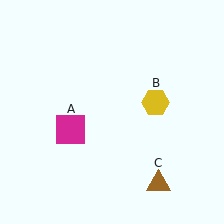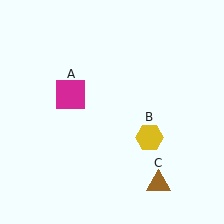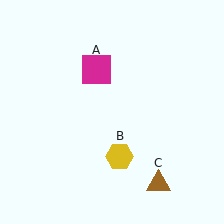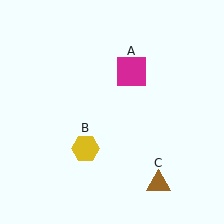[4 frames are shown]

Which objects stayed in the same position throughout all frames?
Brown triangle (object C) remained stationary.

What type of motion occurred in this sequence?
The magenta square (object A), yellow hexagon (object B) rotated clockwise around the center of the scene.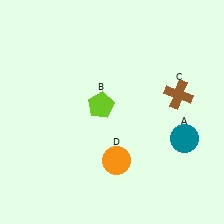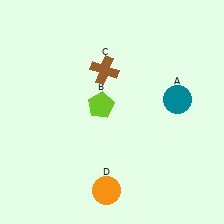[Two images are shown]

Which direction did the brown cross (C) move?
The brown cross (C) moved left.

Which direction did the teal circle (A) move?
The teal circle (A) moved up.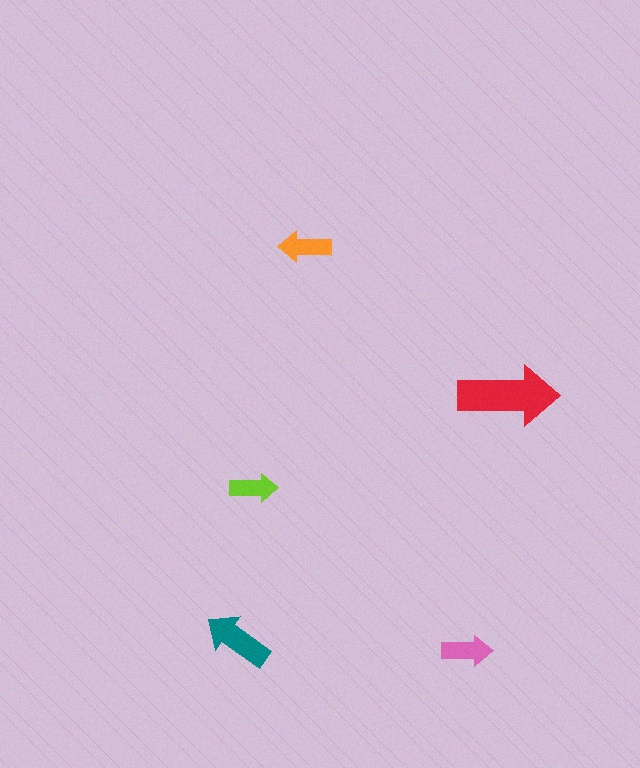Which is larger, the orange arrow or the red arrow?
The red one.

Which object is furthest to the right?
The red arrow is rightmost.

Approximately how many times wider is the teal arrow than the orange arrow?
About 1.5 times wider.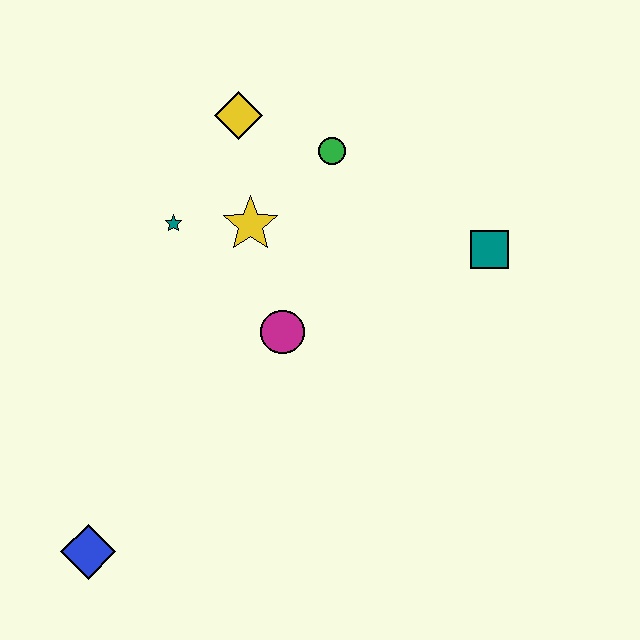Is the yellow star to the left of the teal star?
No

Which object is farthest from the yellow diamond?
The blue diamond is farthest from the yellow diamond.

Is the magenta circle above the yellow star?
No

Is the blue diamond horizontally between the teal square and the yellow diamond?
No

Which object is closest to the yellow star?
The teal star is closest to the yellow star.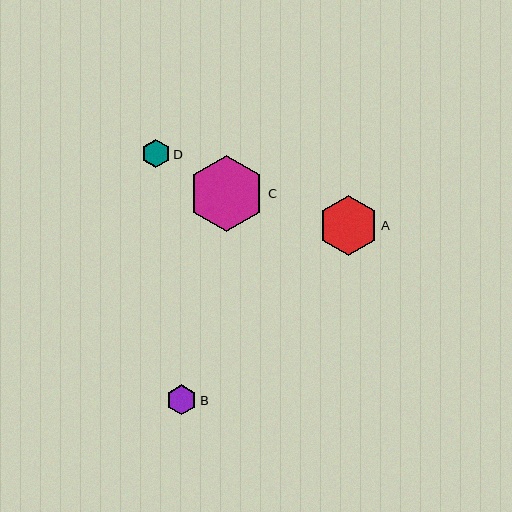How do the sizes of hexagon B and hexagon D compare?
Hexagon B and hexagon D are approximately the same size.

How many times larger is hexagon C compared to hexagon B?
Hexagon C is approximately 2.6 times the size of hexagon B.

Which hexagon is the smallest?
Hexagon D is the smallest with a size of approximately 28 pixels.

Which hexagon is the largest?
Hexagon C is the largest with a size of approximately 76 pixels.